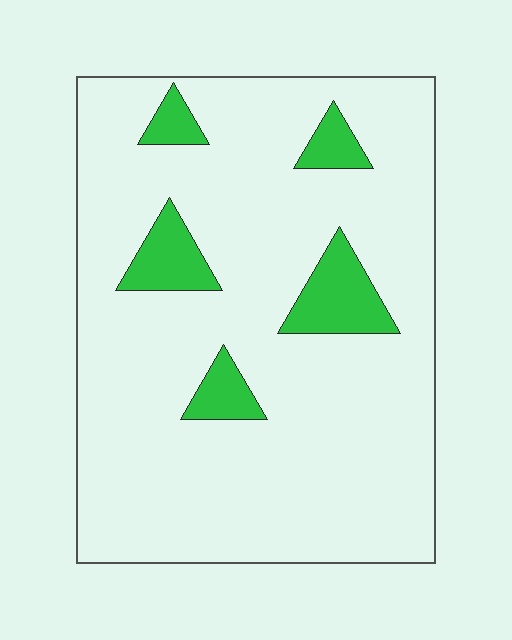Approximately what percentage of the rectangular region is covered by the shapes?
Approximately 10%.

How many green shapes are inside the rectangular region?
5.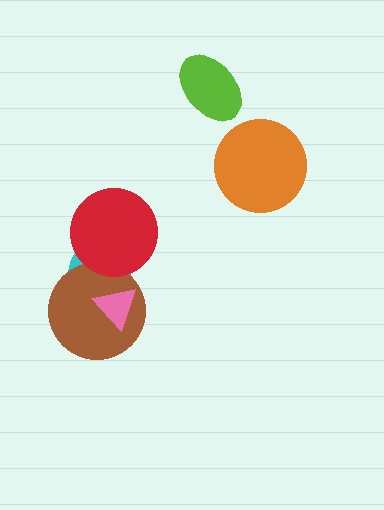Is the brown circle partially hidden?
Yes, it is partially covered by another shape.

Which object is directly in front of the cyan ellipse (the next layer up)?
The brown circle is directly in front of the cyan ellipse.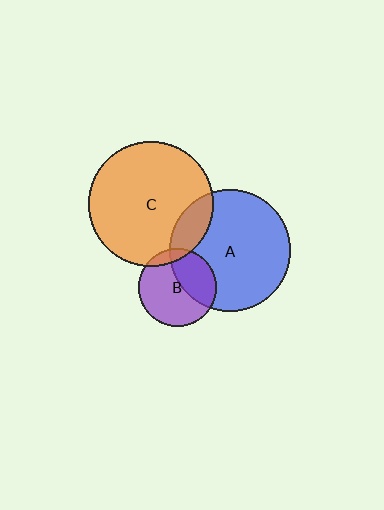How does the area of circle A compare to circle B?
Approximately 2.4 times.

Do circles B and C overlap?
Yes.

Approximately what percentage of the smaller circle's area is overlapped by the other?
Approximately 10%.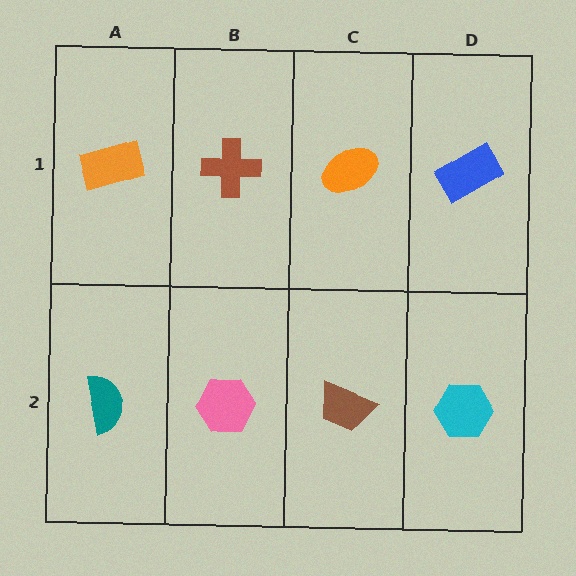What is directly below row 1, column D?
A cyan hexagon.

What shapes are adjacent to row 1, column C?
A brown trapezoid (row 2, column C), a brown cross (row 1, column B), a blue rectangle (row 1, column D).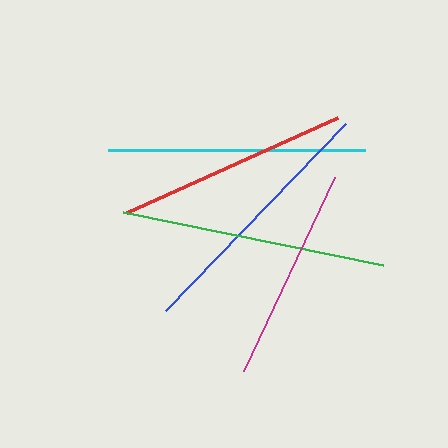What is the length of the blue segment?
The blue segment is approximately 260 pixels long.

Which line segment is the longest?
The green line is the longest at approximately 265 pixels.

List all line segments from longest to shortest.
From longest to shortest: green, blue, cyan, red, magenta.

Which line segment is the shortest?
The magenta line is the shortest at approximately 214 pixels.